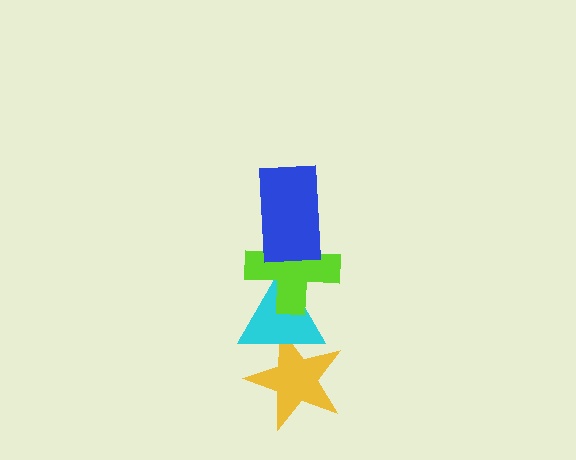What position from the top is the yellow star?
The yellow star is 4th from the top.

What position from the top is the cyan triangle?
The cyan triangle is 3rd from the top.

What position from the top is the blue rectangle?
The blue rectangle is 1st from the top.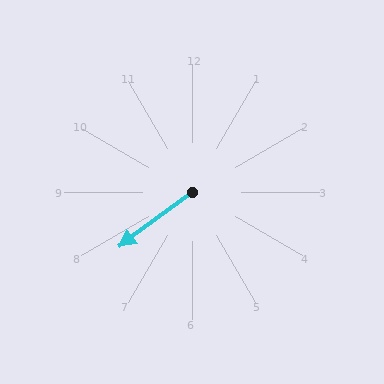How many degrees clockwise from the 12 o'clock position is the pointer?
Approximately 233 degrees.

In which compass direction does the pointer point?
Southwest.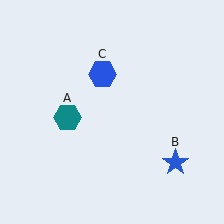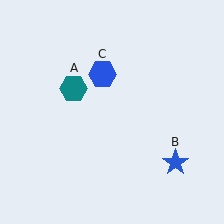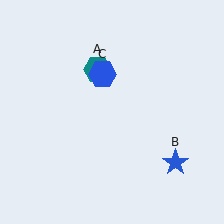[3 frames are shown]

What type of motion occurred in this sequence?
The teal hexagon (object A) rotated clockwise around the center of the scene.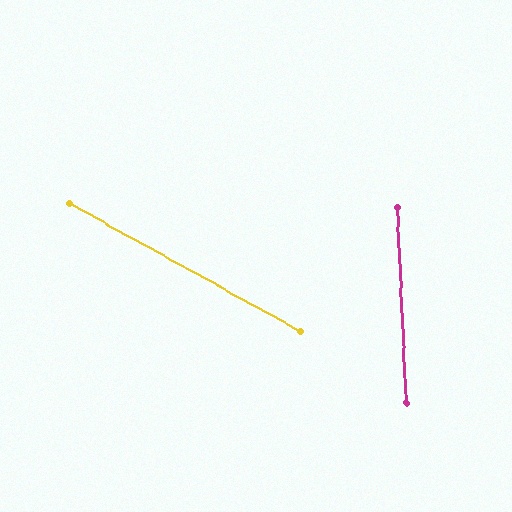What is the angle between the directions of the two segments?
Approximately 58 degrees.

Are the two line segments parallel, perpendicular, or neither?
Neither parallel nor perpendicular — they differ by about 58°.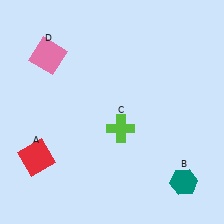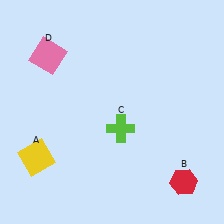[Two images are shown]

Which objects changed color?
A changed from red to yellow. B changed from teal to red.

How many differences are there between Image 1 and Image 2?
There are 2 differences between the two images.